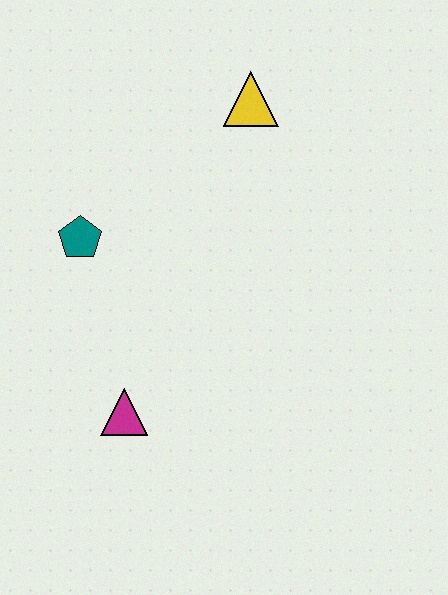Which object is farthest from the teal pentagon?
The yellow triangle is farthest from the teal pentagon.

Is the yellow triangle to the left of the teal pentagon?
No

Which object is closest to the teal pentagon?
The magenta triangle is closest to the teal pentagon.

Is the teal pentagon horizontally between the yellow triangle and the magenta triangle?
No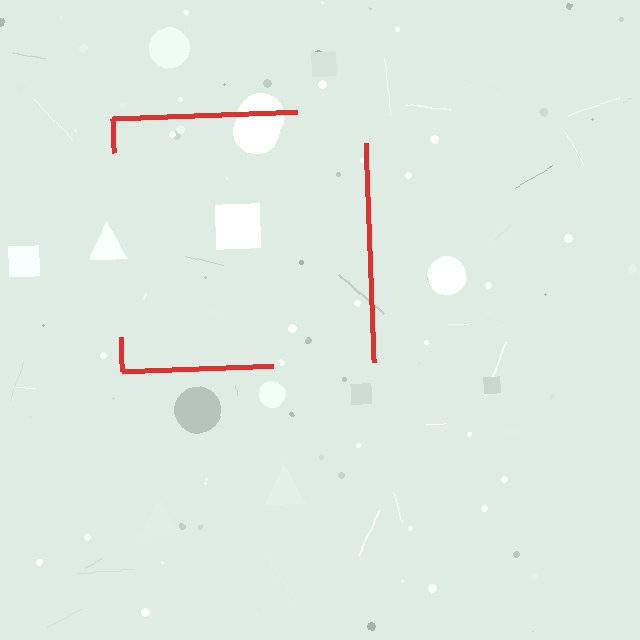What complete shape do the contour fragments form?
The contour fragments form a square.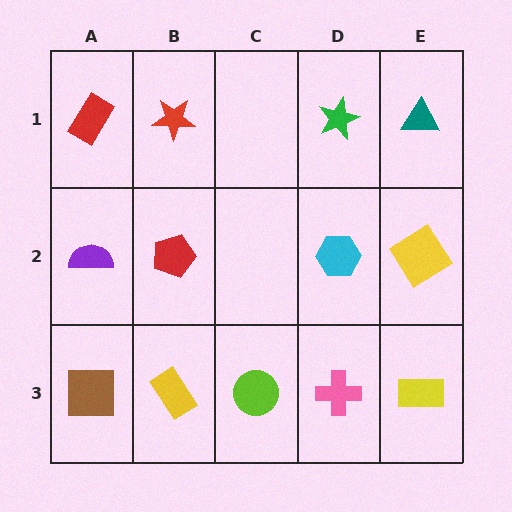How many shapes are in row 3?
5 shapes.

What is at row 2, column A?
A purple semicircle.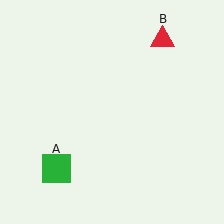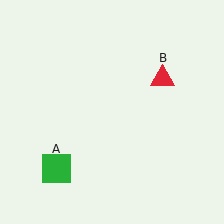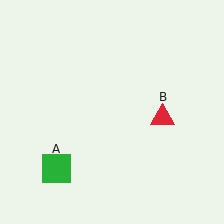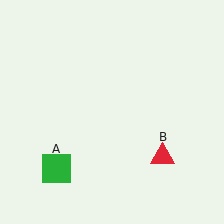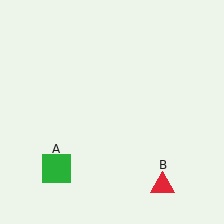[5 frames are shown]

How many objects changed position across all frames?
1 object changed position: red triangle (object B).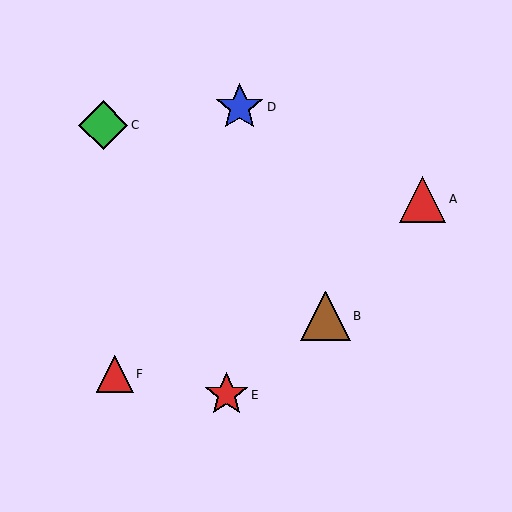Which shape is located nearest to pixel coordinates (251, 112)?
The blue star (labeled D) at (240, 107) is nearest to that location.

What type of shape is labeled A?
Shape A is a red triangle.